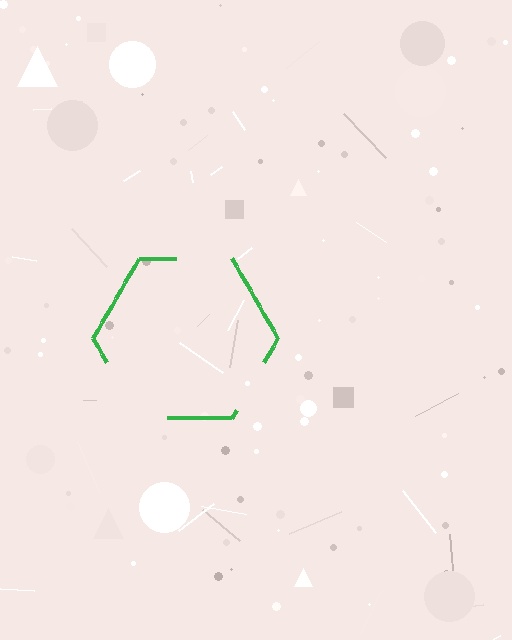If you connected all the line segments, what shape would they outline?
They would outline a hexagon.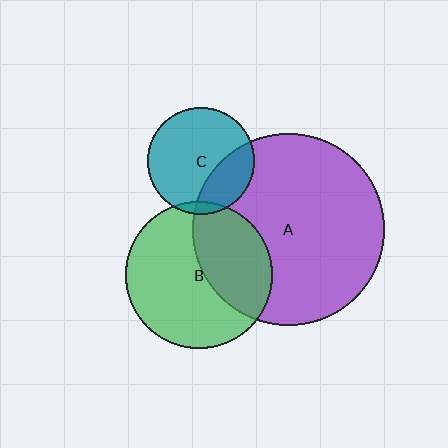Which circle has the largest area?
Circle A (purple).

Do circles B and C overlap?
Yes.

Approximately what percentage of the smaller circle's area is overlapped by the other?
Approximately 5%.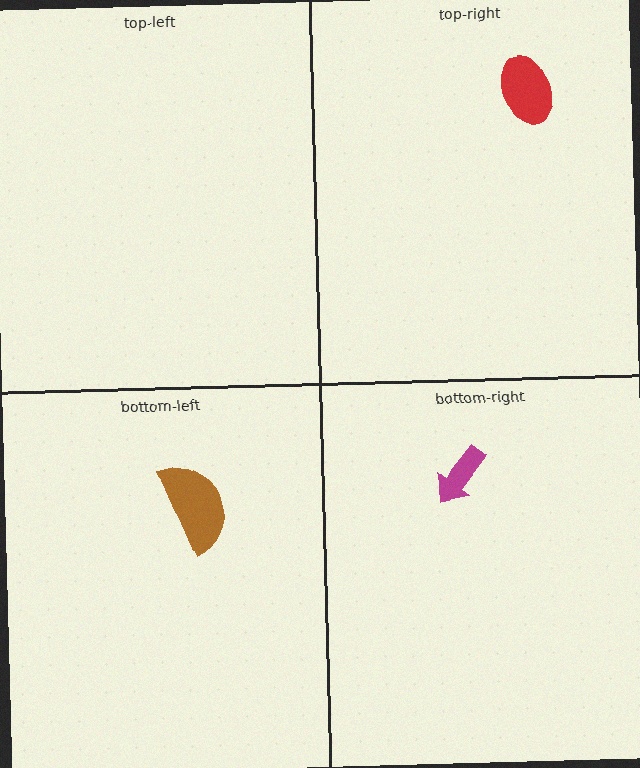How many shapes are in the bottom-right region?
1.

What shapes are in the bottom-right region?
The magenta arrow.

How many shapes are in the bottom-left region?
1.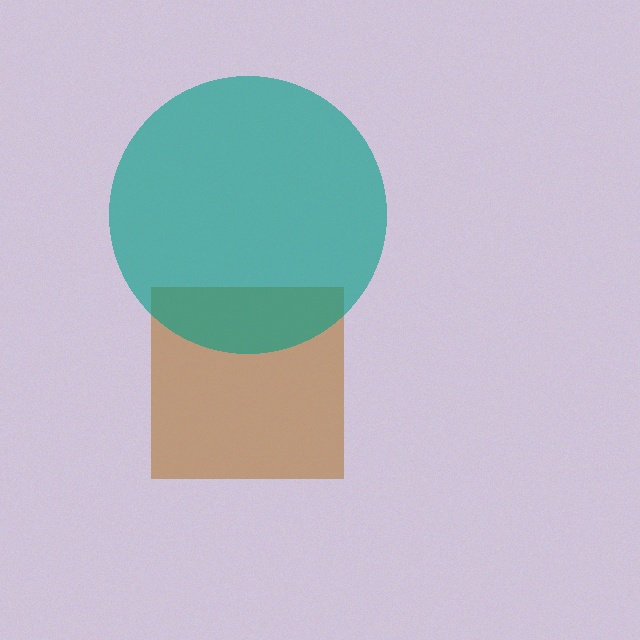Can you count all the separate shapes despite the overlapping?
Yes, there are 2 separate shapes.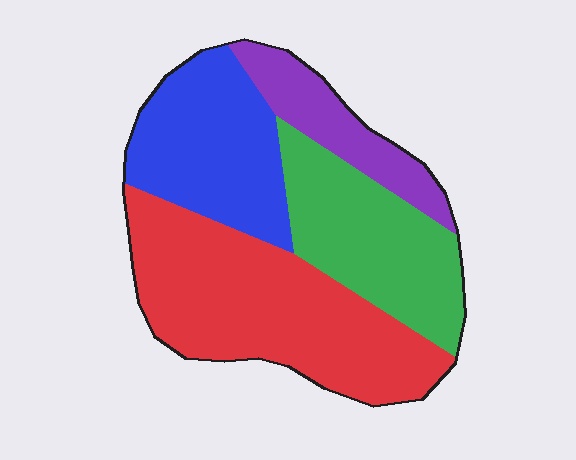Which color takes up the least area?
Purple, at roughly 15%.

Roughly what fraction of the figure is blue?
Blue takes up about one quarter (1/4) of the figure.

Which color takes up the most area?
Red, at roughly 40%.